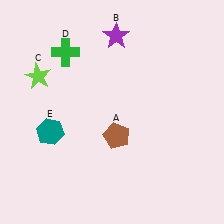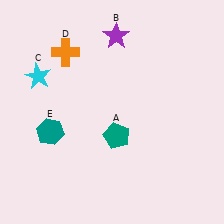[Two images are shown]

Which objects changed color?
A changed from brown to teal. C changed from lime to cyan. D changed from green to orange.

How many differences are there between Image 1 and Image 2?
There are 3 differences between the two images.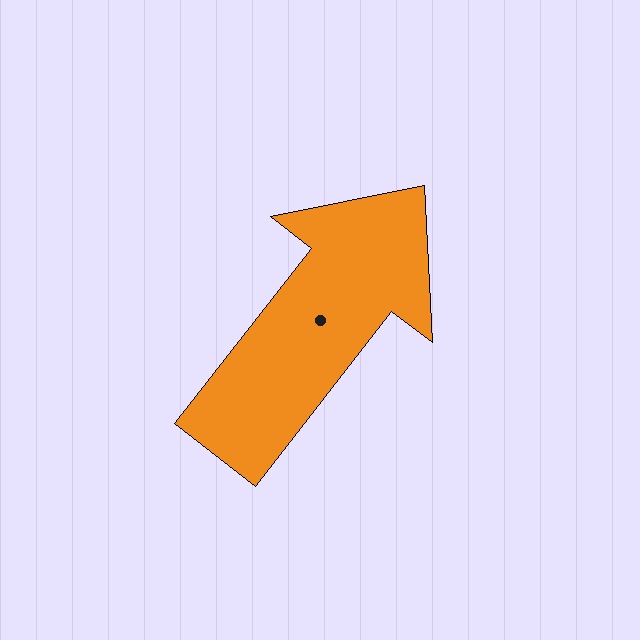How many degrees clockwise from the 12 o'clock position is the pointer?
Approximately 38 degrees.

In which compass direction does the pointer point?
Northeast.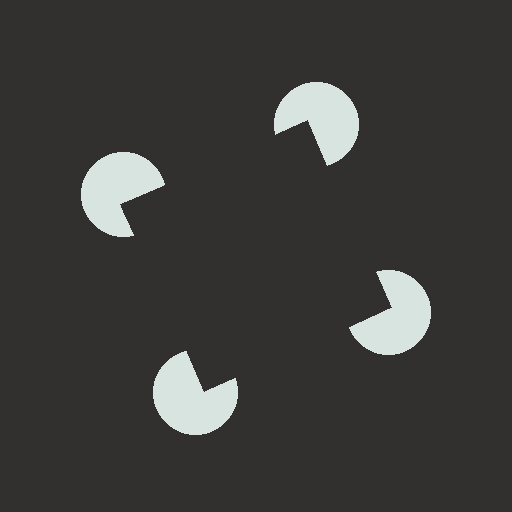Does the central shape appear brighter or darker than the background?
It typically appears slightly darker than the background, even though no actual brightness change is drawn.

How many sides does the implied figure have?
4 sides.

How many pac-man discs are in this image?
There are 4 — one at each vertex of the illusory square.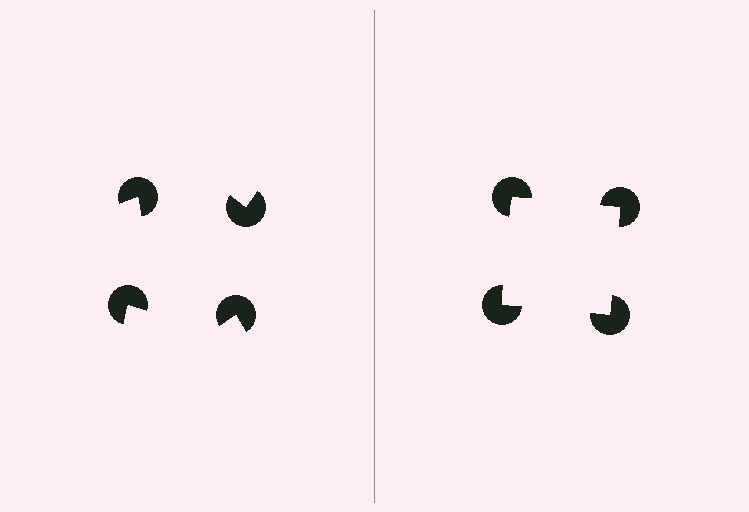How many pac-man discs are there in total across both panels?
8 — 4 on each side.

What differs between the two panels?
The pac-man discs are positioned identically on both sides; only the wedge orientations differ. On the right they align to a square; on the left they are misaligned.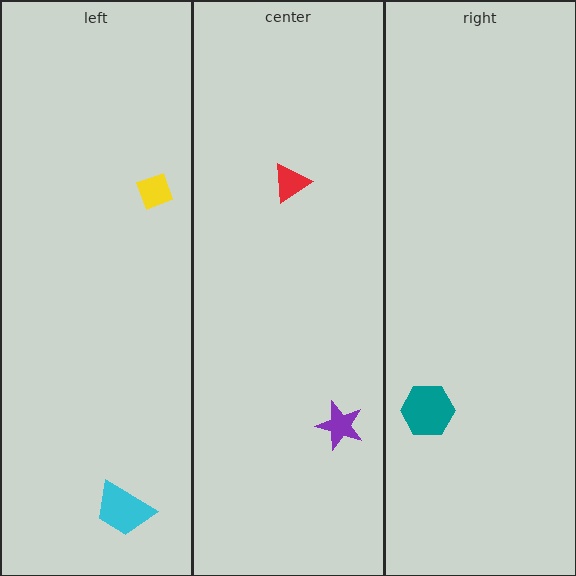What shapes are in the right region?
The teal hexagon.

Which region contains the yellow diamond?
The left region.